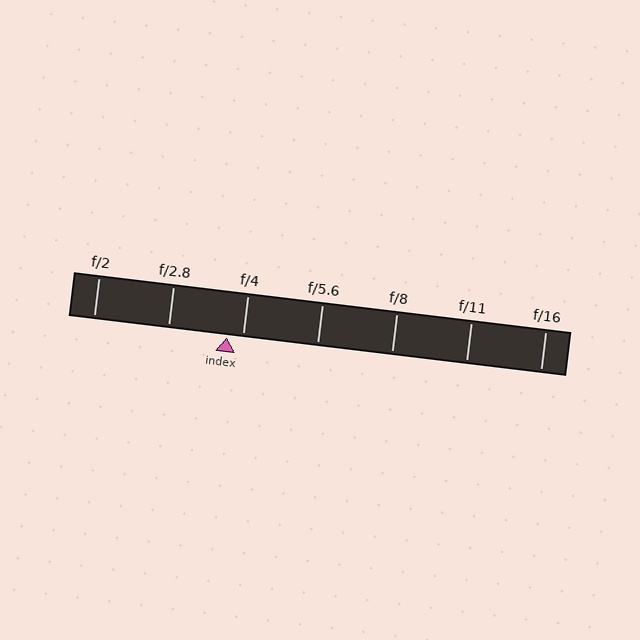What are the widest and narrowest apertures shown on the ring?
The widest aperture shown is f/2 and the narrowest is f/16.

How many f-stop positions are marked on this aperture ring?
There are 7 f-stop positions marked.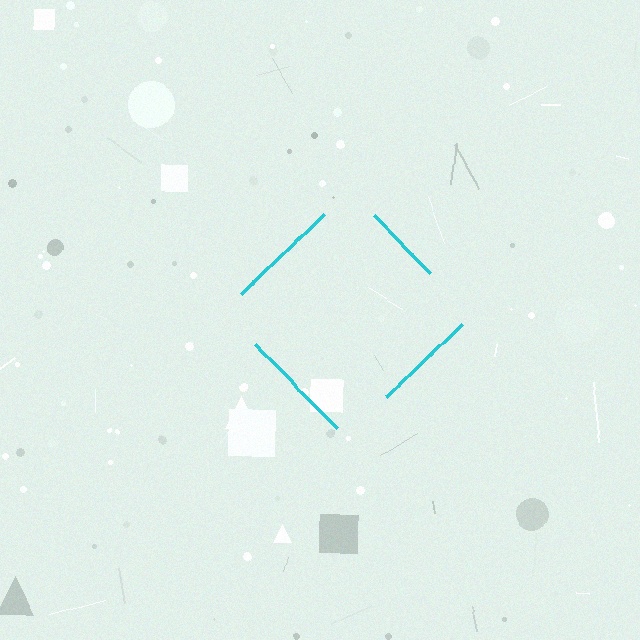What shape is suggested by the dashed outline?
The dashed outline suggests a diamond.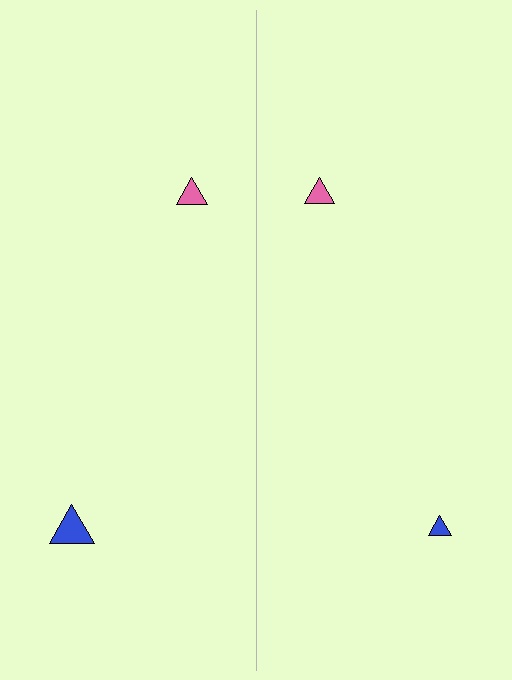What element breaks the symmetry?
The blue triangle on the right side has a different size than its mirror counterpart.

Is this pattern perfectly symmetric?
No, the pattern is not perfectly symmetric. The blue triangle on the right side has a different size than its mirror counterpart.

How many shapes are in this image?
There are 4 shapes in this image.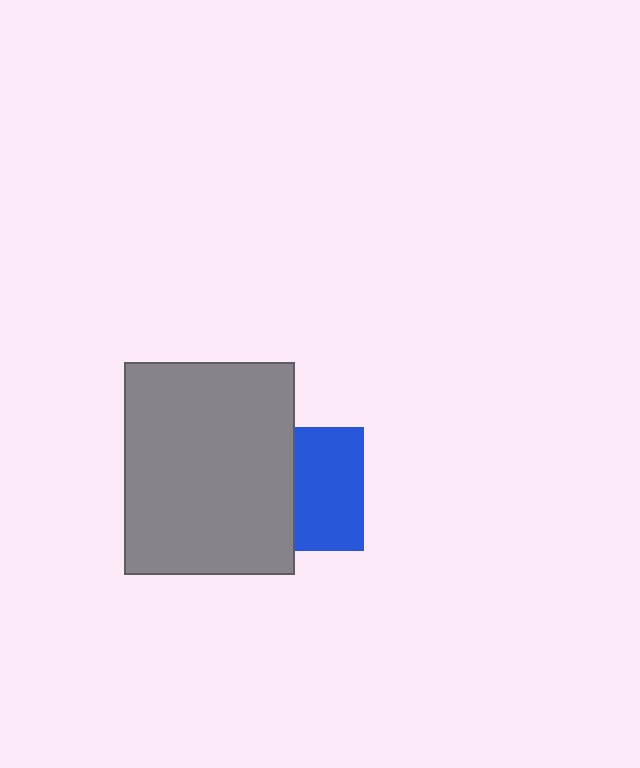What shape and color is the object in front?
The object in front is a gray rectangle.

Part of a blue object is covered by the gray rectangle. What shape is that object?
It is a square.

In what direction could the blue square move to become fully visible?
The blue square could move right. That would shift it out from behind the gray rectangle entirely.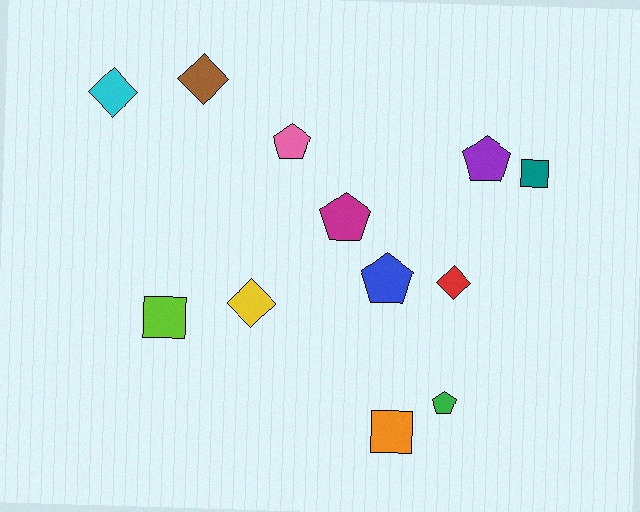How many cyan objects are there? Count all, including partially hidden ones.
There is 1 cyan object.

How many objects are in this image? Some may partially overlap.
There are 12 objects.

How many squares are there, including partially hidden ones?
There are 3 squares.